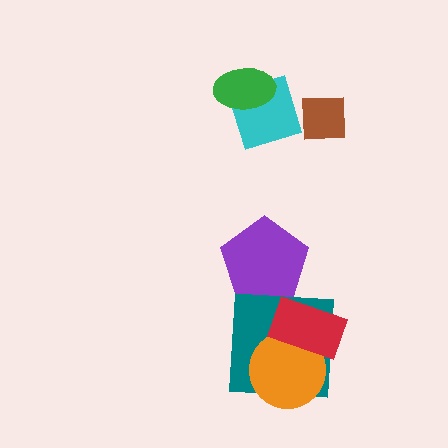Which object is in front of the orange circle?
The red rectangle is in front of the orange circle.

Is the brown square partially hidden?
Yes, it is partially covered by another shape.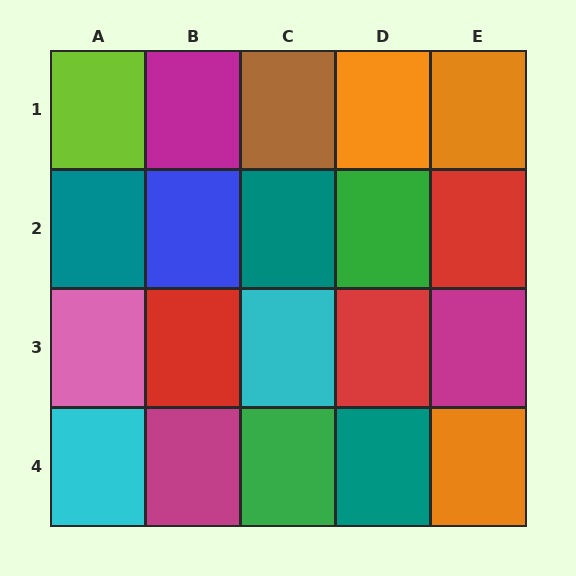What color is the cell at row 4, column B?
Magenta.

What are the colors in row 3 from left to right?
Pink, red, cyan, red, magenta.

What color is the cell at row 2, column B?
Blue.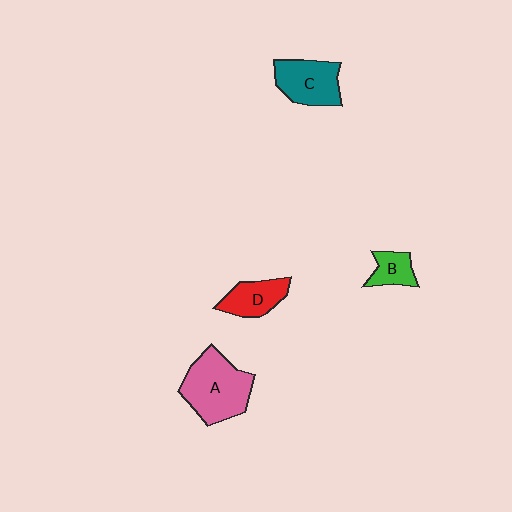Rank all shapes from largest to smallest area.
From largest to smallest: A (pink), C (teal), D (red), B (green).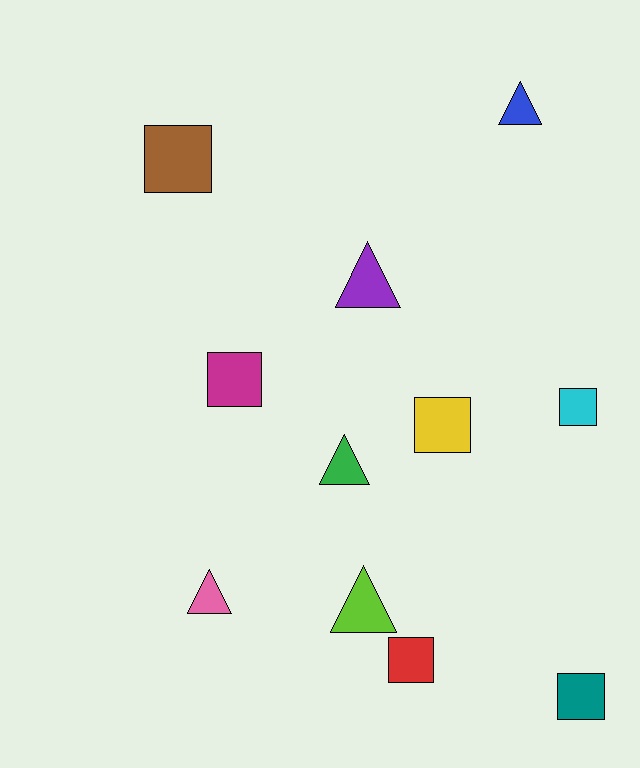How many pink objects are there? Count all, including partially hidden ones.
There is 1 pink object.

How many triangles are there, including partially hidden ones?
There are 5 triangles.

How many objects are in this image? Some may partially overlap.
There are 11 objects.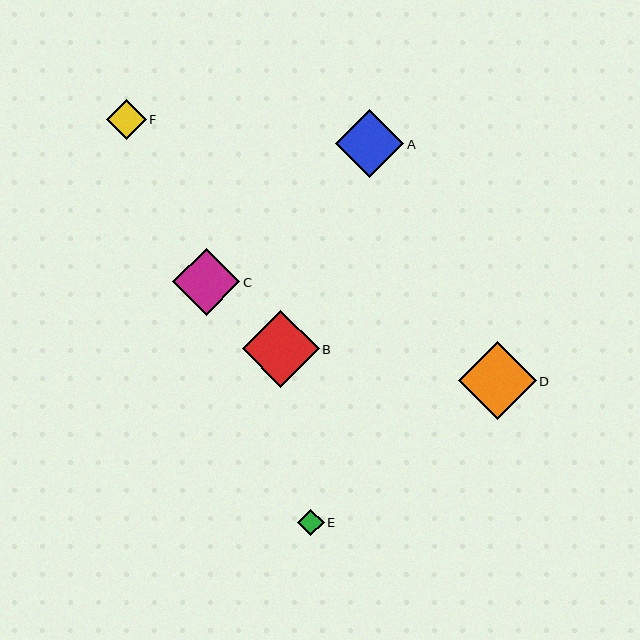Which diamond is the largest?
Diamond D is the largest with a size of approximately 78 pixels.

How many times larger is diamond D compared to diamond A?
Diamond D is approximately 1.1 times the size of diamond A.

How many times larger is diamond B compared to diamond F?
Diamond B is approximately 1.9 times the size of diamond F.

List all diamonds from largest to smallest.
From largest to smallest: D, B, A, C, F, E.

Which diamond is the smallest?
Diamond E is the smallest with a size of approximately 27 pixels.